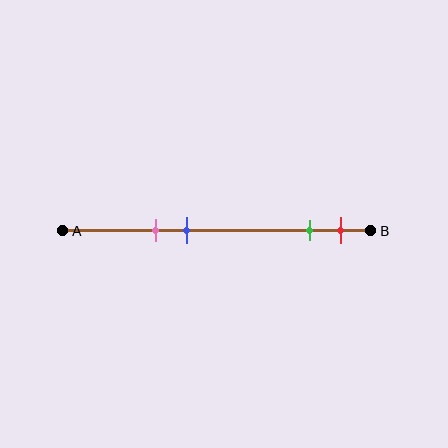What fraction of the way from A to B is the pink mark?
The pink mark is approximately 30% (0.3) of the way from A to B.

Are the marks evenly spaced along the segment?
No, the marks are not evenly spaced.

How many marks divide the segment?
There are 4 marks dividing the segment.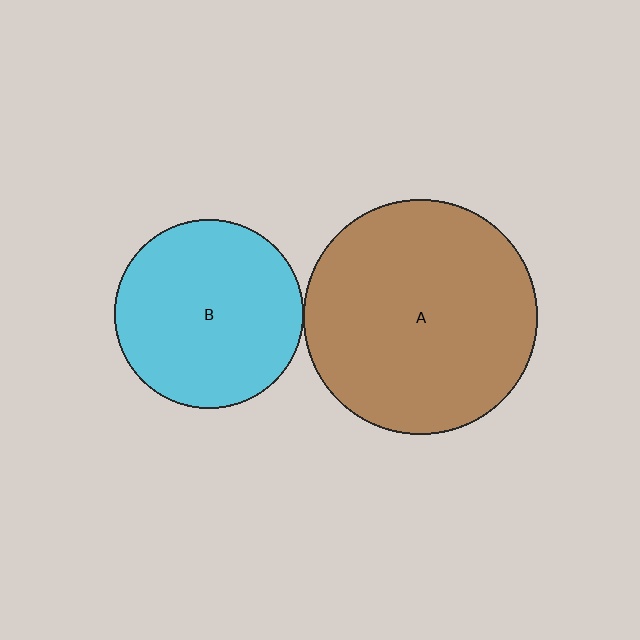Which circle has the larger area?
Circle A (brown).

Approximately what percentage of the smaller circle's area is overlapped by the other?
Approximately 5%.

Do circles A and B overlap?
Yes.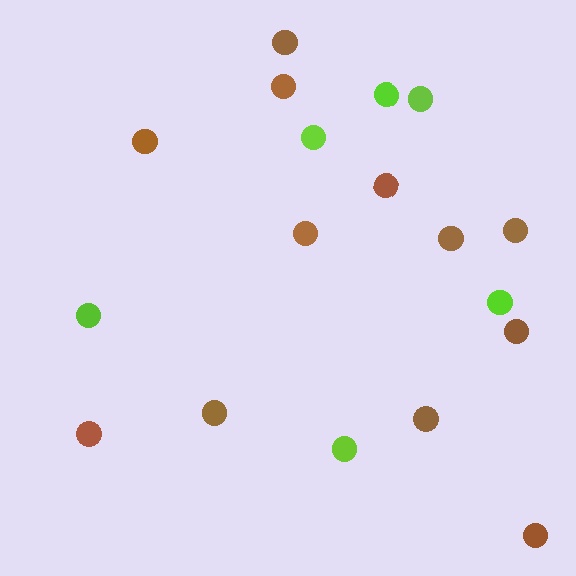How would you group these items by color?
There are 2 groups: one group of lime circles (6) and one group of brown circles (12).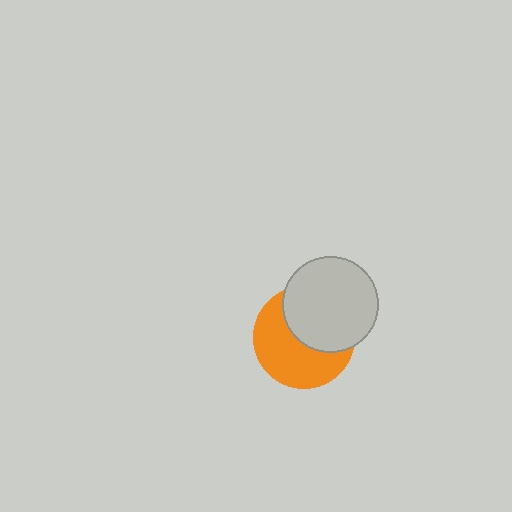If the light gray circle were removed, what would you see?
You would see the complete orange circle.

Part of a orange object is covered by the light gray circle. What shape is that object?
It is a circle.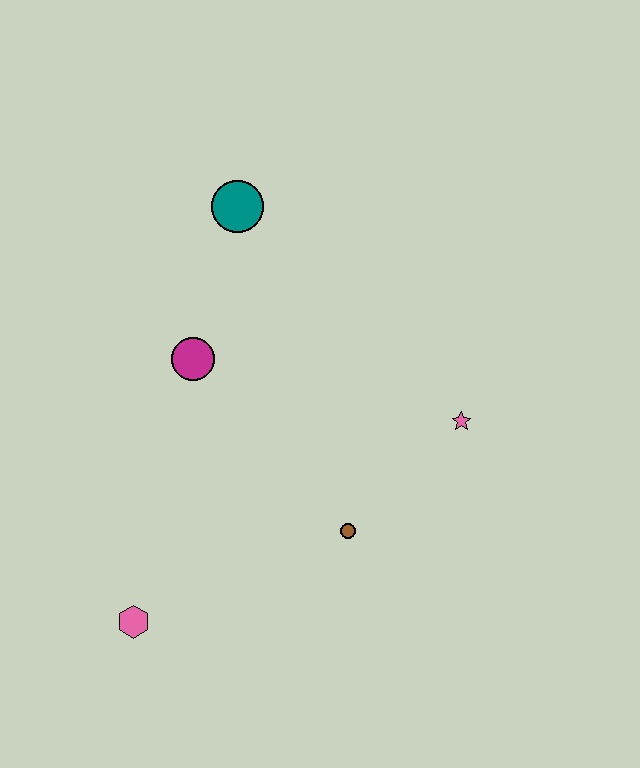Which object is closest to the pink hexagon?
The brown circle is closest to the pink hexagon.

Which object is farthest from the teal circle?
The pink hexagon is farthest from the teal circle.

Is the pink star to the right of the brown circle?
Yes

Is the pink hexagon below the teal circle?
Yes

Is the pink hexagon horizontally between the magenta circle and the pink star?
No